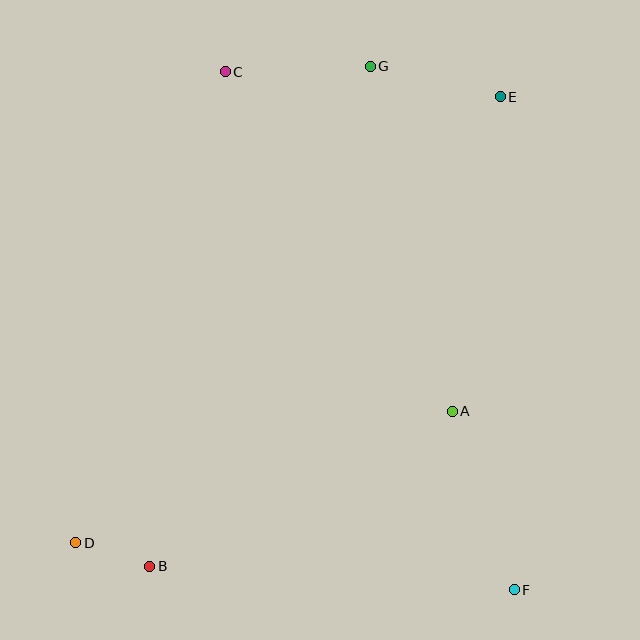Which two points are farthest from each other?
Points D and E are farthest from each other.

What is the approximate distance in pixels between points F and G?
The distance between F and G is approximately 543 pixels.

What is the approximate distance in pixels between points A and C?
The distance between A and C is approximately 409 pixels.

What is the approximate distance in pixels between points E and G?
The distance between E and G is approximately 133 pixels.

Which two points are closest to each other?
Points B and D are closest to each other.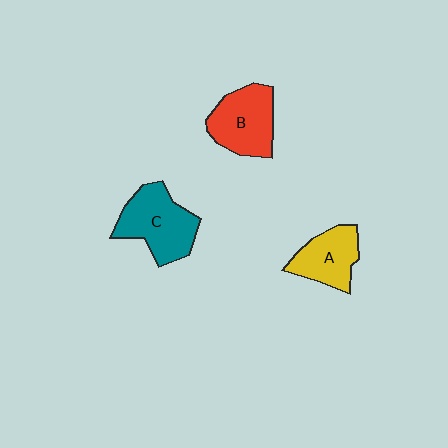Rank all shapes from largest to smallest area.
From largest to smallest: C (teal), B (red), A (yellow).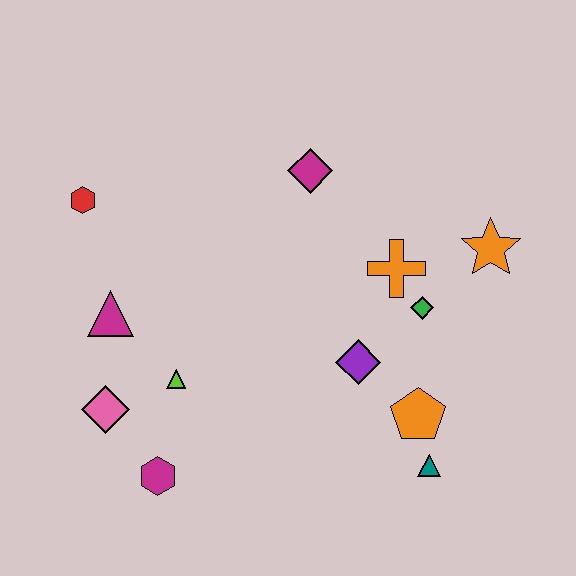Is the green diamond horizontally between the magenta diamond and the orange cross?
No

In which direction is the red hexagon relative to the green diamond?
The red hexagon is to the left of the green diamond.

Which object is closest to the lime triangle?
The pink diamond is closest to the lime triangle.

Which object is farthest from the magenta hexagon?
The orange star is farthest from the magenta hexagon.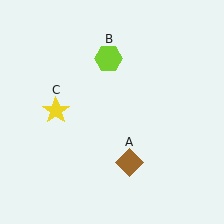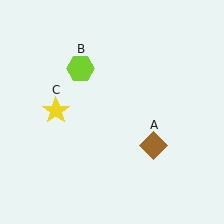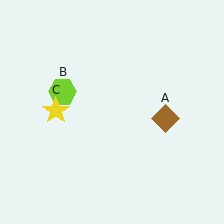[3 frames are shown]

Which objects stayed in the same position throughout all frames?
Yellow star (object C) remained stationary.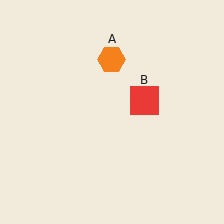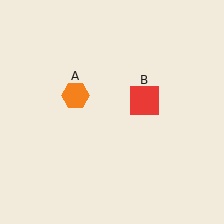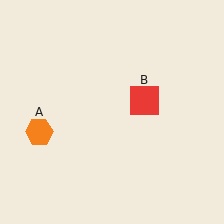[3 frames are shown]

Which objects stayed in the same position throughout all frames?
Red square (object B) remained stationary.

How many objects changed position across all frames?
1 object changed position: orange hexagon (object A).